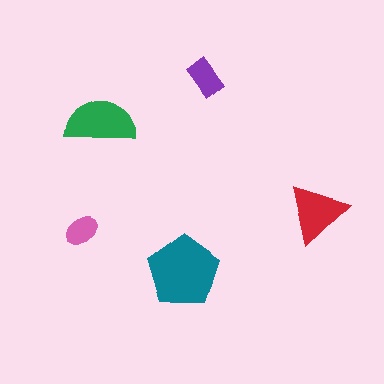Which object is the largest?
The teal pentagon.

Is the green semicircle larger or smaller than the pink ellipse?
Larger.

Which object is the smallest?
The pink ellipse.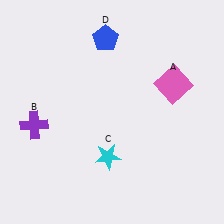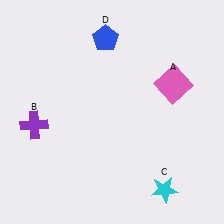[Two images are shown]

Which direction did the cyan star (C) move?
The cyan star (C) moved right.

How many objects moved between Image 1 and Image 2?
1 object moved between the two images.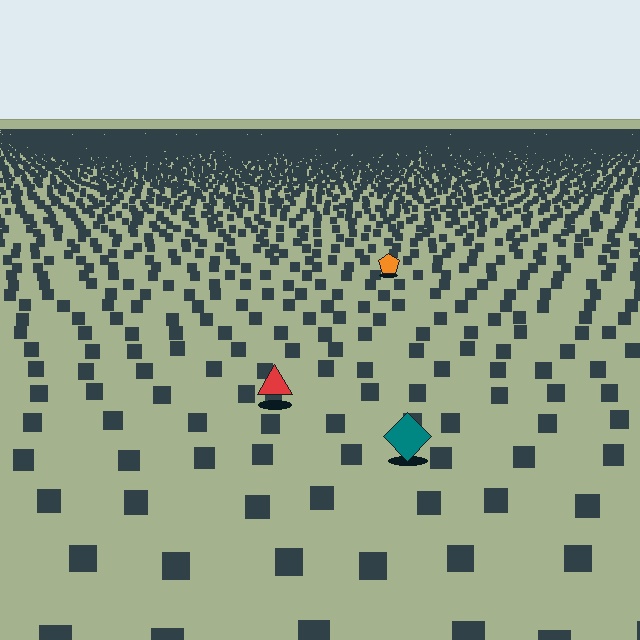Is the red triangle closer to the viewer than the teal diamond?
No. The teal diamond is closer — you can tell from the texture gradient: the ground texture is coarser near it.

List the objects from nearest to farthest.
From nearest to farthest: the teal diamond, the red triangle, the orange pentagon.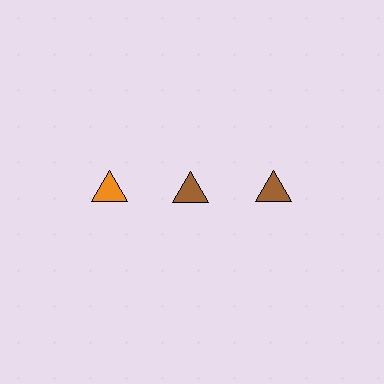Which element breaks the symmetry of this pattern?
The orange triangle in the top row, leftmost column breaks the symmetry. All other shapes are brown triangles.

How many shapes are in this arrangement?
There are 3 shapes arranged in a grid pattern.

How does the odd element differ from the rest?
It has a different color: orange instead of brown.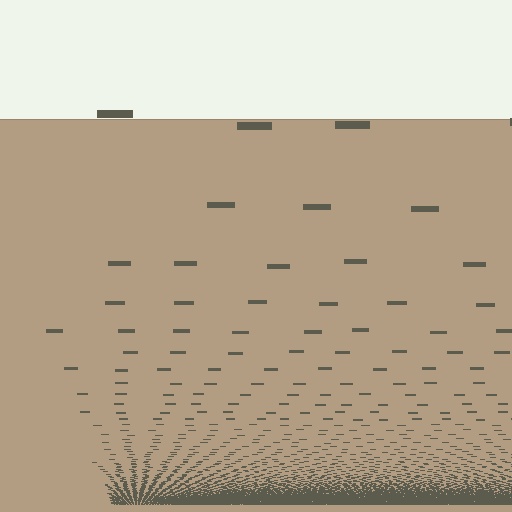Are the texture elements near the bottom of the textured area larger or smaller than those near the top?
Smaller. The gradient is inverted — elements near the bottom are smaller and denser.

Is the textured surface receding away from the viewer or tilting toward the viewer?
The surface appears to tilt toward the viewer. Texture elements get larger and sparser toward the top.